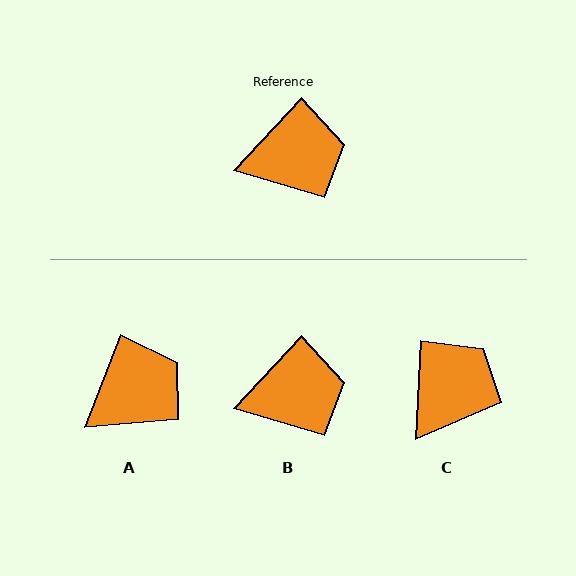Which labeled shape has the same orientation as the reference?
B.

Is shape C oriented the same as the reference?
No, it is off by about 40 degrees.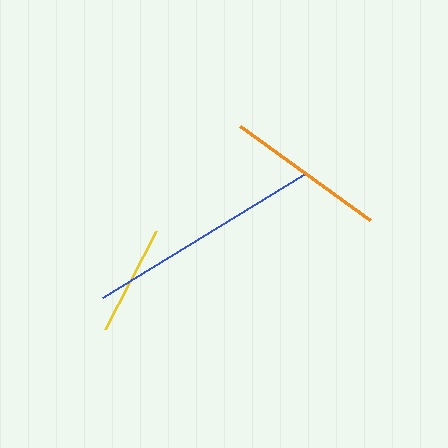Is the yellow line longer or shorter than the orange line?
The orange line is longer than the yellow line.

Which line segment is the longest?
The blue line is the longest at approximately 236 pixels.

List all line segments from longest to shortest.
From longest to shortest: blue, orange, yellow.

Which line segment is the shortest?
The yellow line is the shortest at approximately 110 pixels.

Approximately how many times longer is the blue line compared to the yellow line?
The blue line is approximately 2.1 times the length of the yellow line.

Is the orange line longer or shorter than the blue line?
The blue line is longer than the orange line.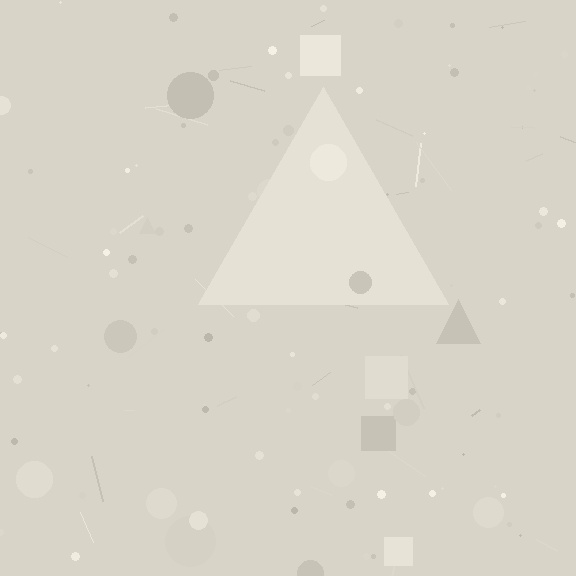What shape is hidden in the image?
A triangle is hidden in the image.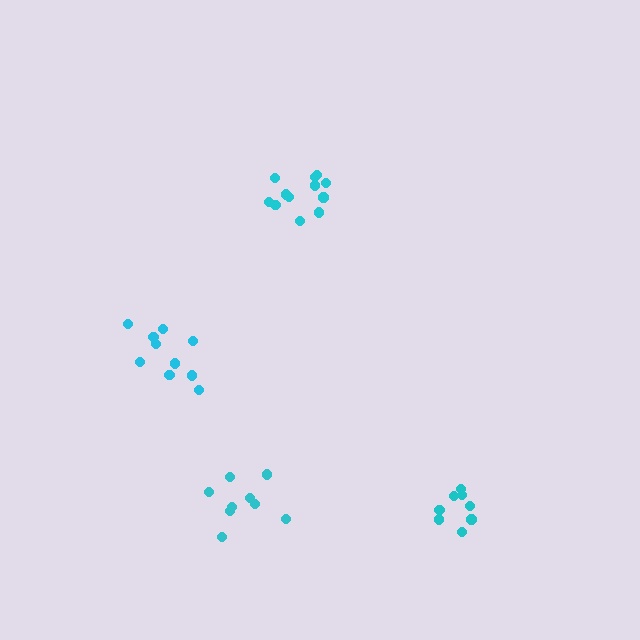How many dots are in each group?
Group 1: 8 dots, Group 2: 12 dots, Group 3: 10 dots, Group 4: 9 dots (39 total).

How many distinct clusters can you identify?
There are 4 distinct clusters.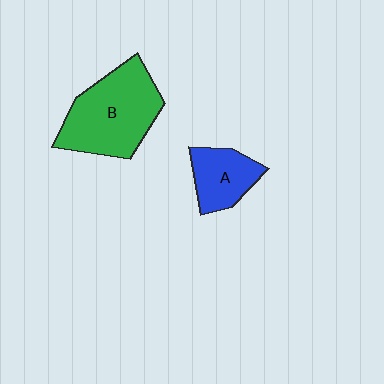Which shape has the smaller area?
Shape A (blue).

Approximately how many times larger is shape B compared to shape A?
Approximately 2.0 times.